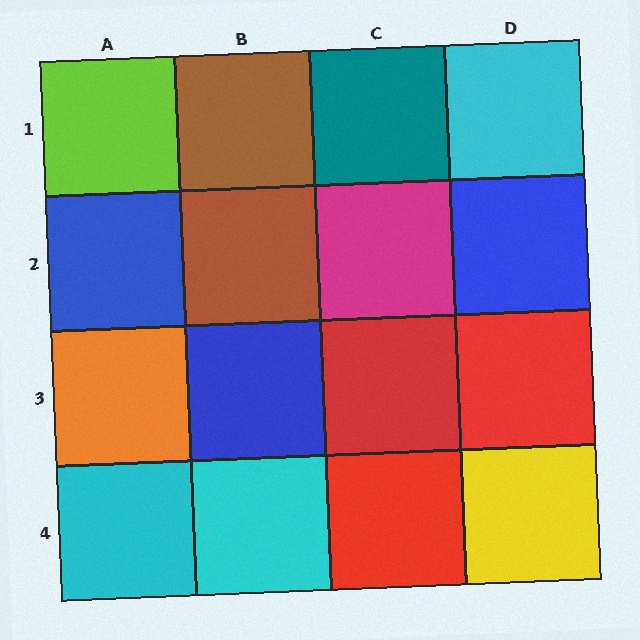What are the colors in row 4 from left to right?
Cyan, cyan, red, yellow.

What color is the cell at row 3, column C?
Red.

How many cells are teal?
1 cell is teal.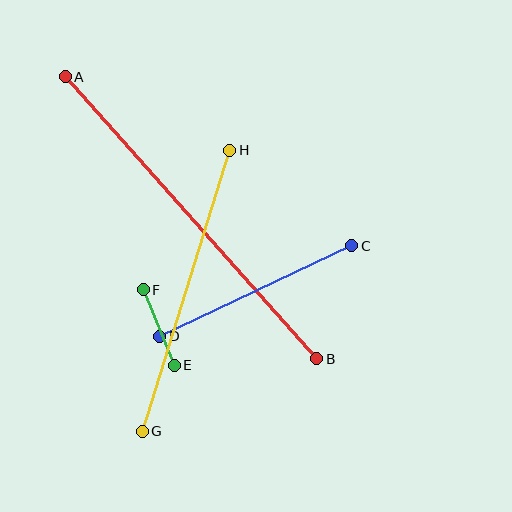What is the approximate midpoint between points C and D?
The midpoint is at approximately (256, 291) pixels.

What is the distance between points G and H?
The distance is approximately 294 pixels.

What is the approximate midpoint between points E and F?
The midpoint is at approximately (159, 328) pixels.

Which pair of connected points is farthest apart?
Points A and B are farthest apart.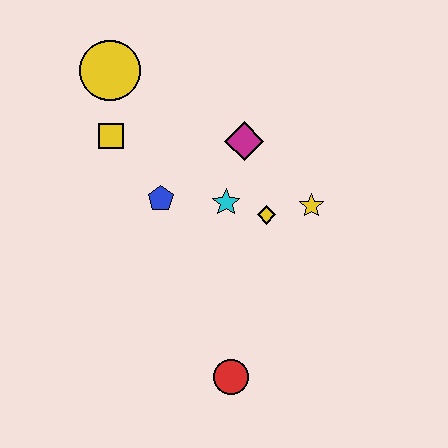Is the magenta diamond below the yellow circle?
Yes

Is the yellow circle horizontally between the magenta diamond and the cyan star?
No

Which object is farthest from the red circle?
The yellow circle is farthest from the red circle.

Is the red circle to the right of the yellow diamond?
No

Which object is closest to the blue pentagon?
The cyan star is closest to the blue pentagon.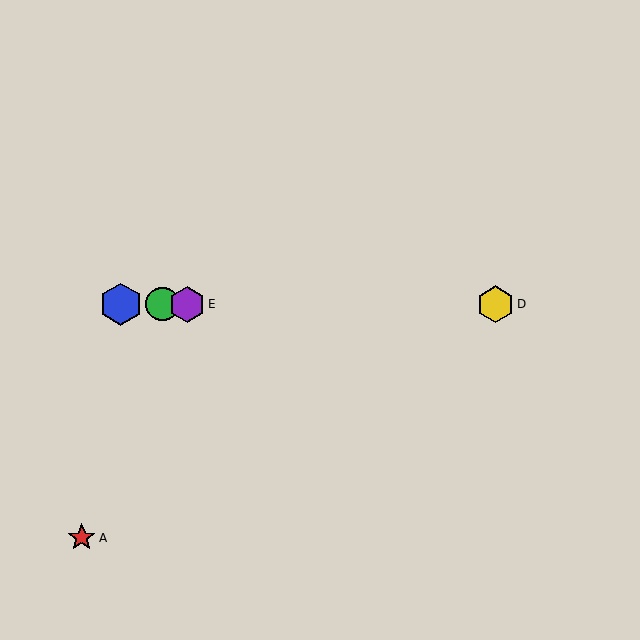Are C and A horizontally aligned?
No, C is at y≈304 and A is at y≈538.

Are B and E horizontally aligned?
Yes, both are at y≈304.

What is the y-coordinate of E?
Object E is at y≈304.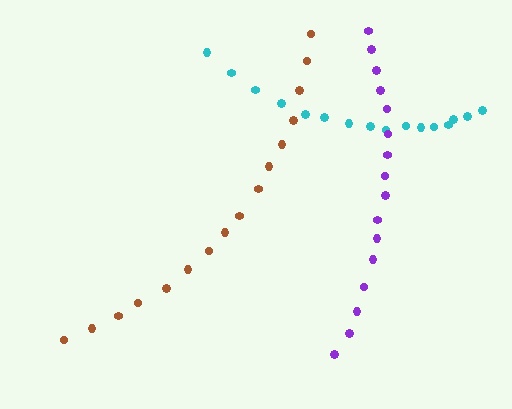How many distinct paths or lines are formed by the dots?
There are 3 distinct paths.